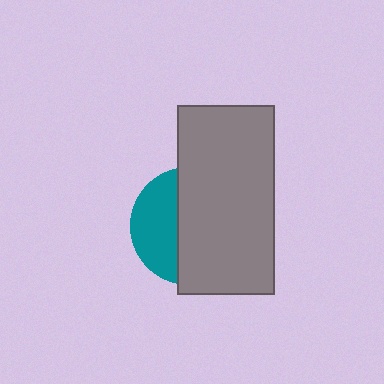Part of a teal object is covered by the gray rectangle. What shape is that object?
It is a circle.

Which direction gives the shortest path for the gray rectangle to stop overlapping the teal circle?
Moving right gives the shortest separation.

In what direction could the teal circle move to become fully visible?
The teal circle could move left. That would shift it out from behind the gray rectangle entirely.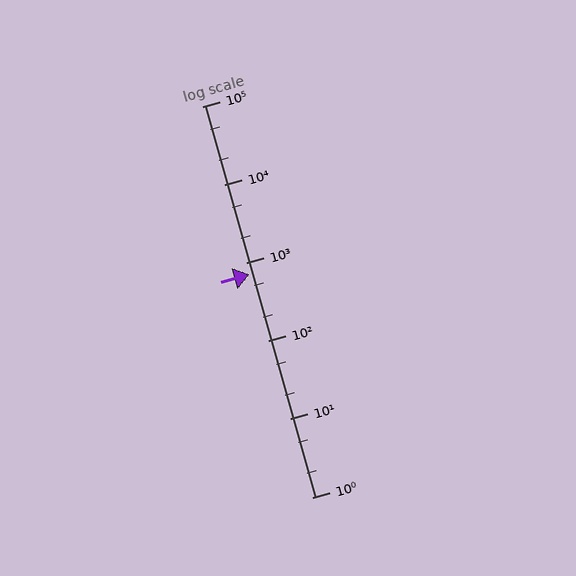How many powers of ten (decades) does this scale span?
The scale spans 5 decades, from 1 to 100000.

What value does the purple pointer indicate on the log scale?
The pointer indicates approximately 710.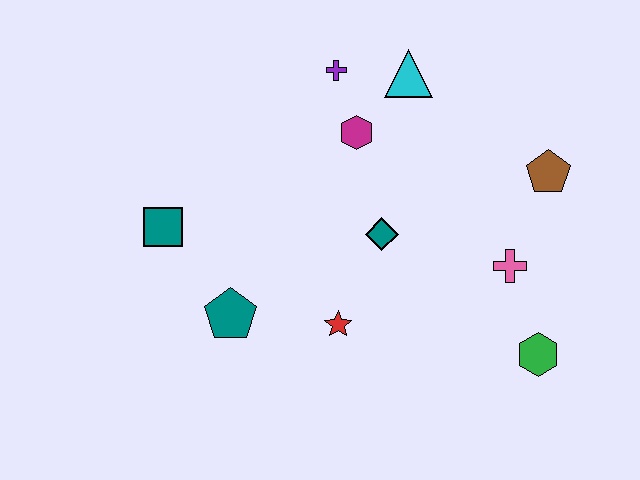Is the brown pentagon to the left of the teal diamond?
No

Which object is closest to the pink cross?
The green hexagon is closest to the pink cross.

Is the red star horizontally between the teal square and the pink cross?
Yes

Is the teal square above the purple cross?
No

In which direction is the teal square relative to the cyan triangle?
The teal square is to the left of the cyan triangle.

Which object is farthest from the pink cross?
The teal square is farthest from the pink cross.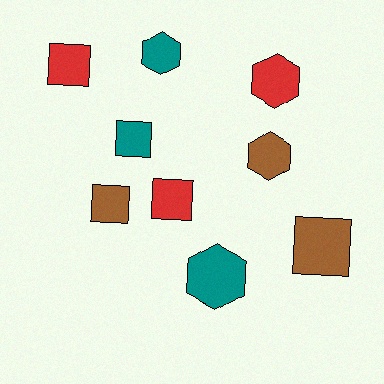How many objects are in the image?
There are 9 objects.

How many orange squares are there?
There are no orange squares.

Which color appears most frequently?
Red, with 3 objects.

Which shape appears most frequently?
Square, with 5 objects.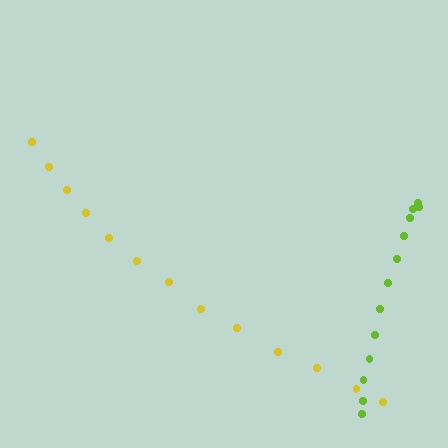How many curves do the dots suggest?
There are 2 distinct paths.